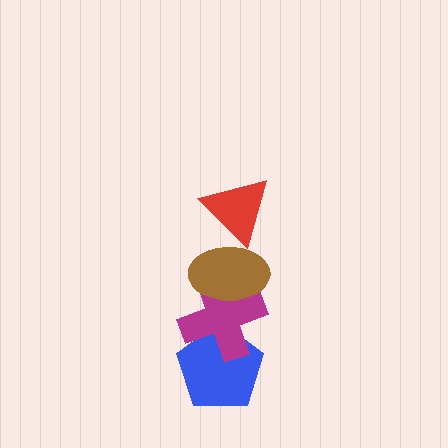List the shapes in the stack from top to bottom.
From top to bottom: the red triangle, the brown ellipse, the magenta cross, the blue pentagon.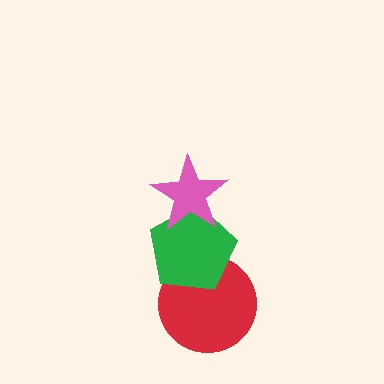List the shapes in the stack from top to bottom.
From top to bottom: the pink star, the green pentagon, the red circle.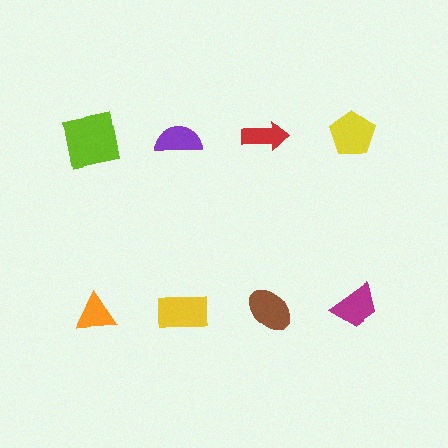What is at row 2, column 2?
A yellow rectangle.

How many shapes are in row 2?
4 shapes.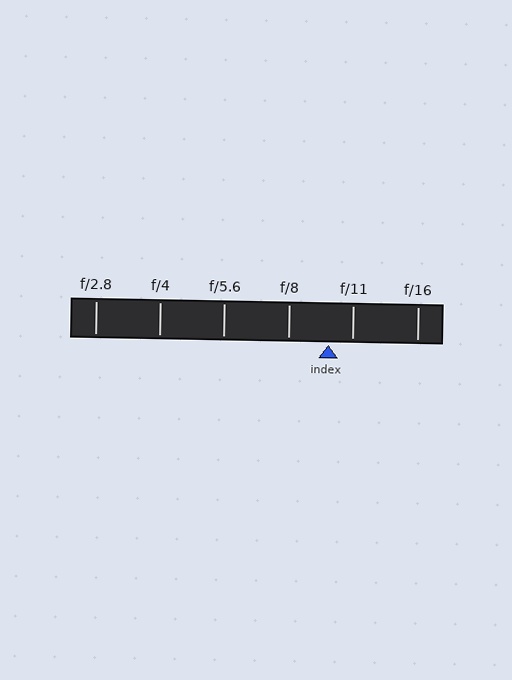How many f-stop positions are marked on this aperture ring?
There are 6 f-stop positions marked.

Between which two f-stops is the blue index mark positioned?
The index mark is between f/8 and f/11.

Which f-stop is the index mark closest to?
The index mark is closest to f/11.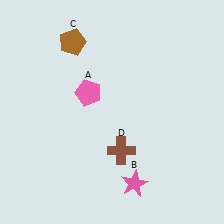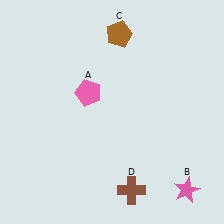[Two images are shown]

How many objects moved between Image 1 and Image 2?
3 objects moved between the two images.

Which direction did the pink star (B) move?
The pink star (B) moved right.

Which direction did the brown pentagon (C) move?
The brown pentagon (C) moved right.